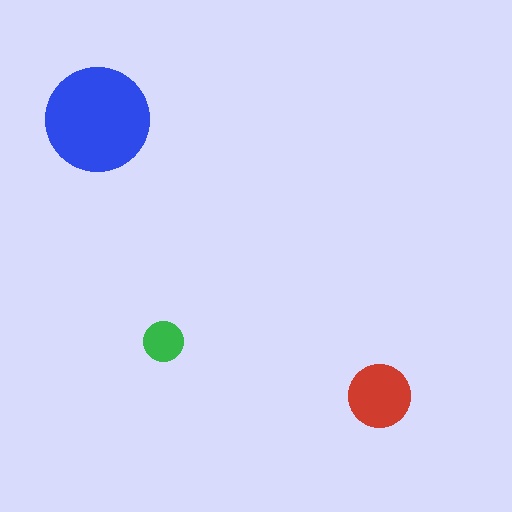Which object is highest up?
The blue circle is topmost.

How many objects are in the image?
There are 3 objects in the image.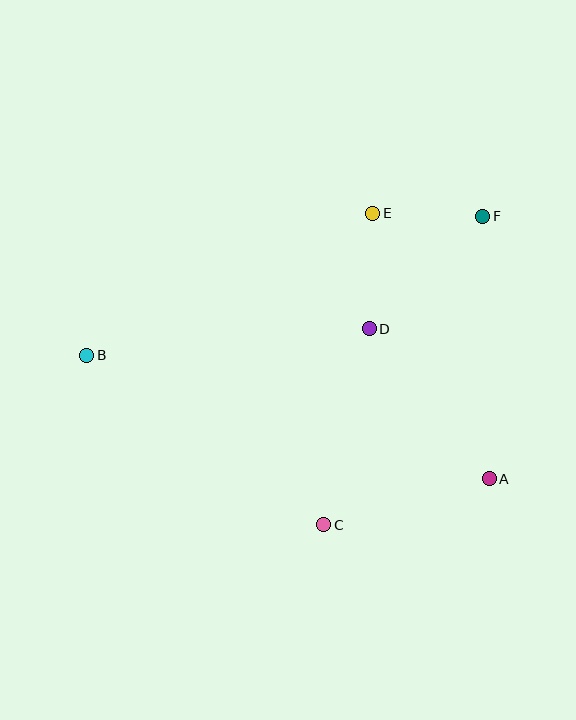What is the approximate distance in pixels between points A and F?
The distance between A and F is approximately 263 pixels.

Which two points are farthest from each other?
Points A and B are farthest from each other.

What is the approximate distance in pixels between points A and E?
The distance between A and E is approximately 290 pixels.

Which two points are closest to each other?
Points E and F are closest to each other.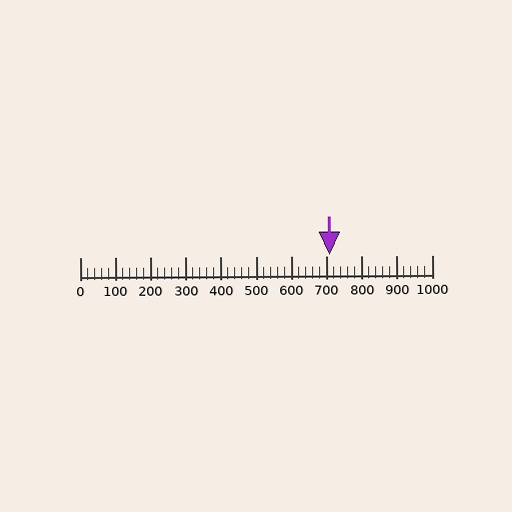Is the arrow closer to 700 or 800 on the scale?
The arrow is closer to 700.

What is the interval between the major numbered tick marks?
The major tick marks are spaced 100 units apart.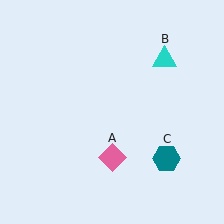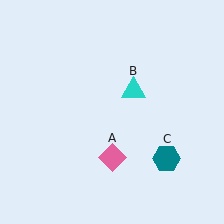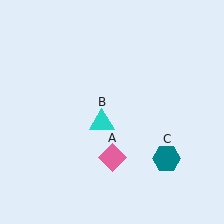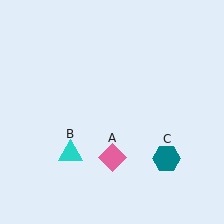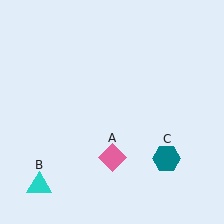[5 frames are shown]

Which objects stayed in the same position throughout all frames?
Pink diamond (object A) and teal hexagon (object C) remained stationary.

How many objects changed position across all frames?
1 object changed position: cyan triangle (object B).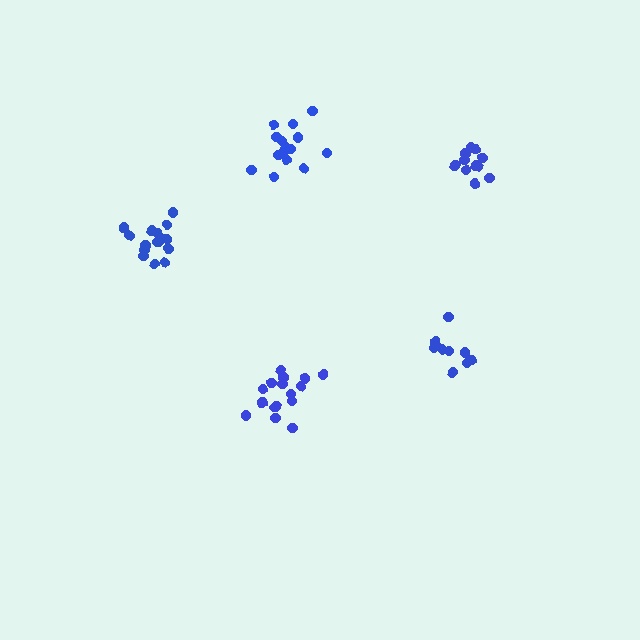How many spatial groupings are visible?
There are 5 spatial groupings.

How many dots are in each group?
Group 1: 16 dots, Group 2: 16 dots, Group 3: 11 dots, Group 4: 10 dots, Group 5: 16 dots (69 total).